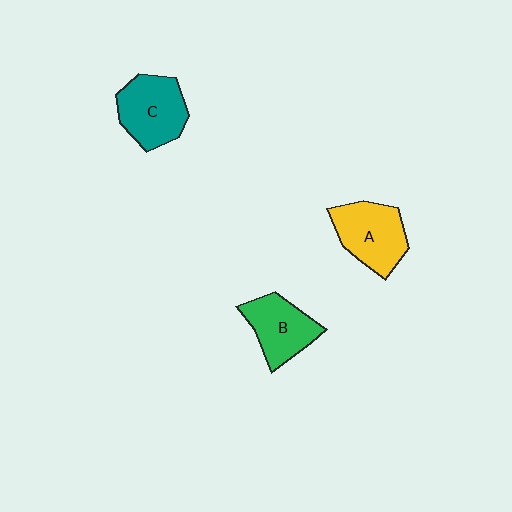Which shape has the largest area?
Shape A (yellow).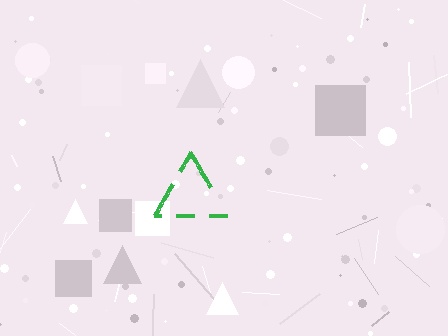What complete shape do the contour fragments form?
The contour fragments form a triangle.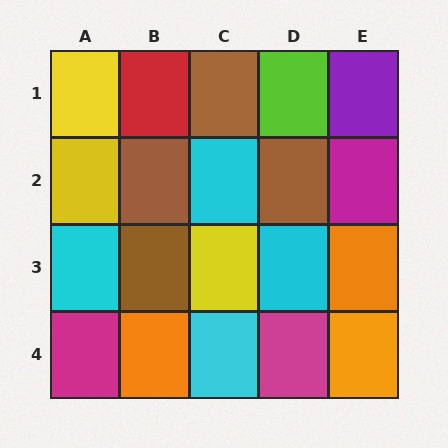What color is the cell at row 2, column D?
Brown.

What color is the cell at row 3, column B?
Brown.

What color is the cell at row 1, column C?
Brown.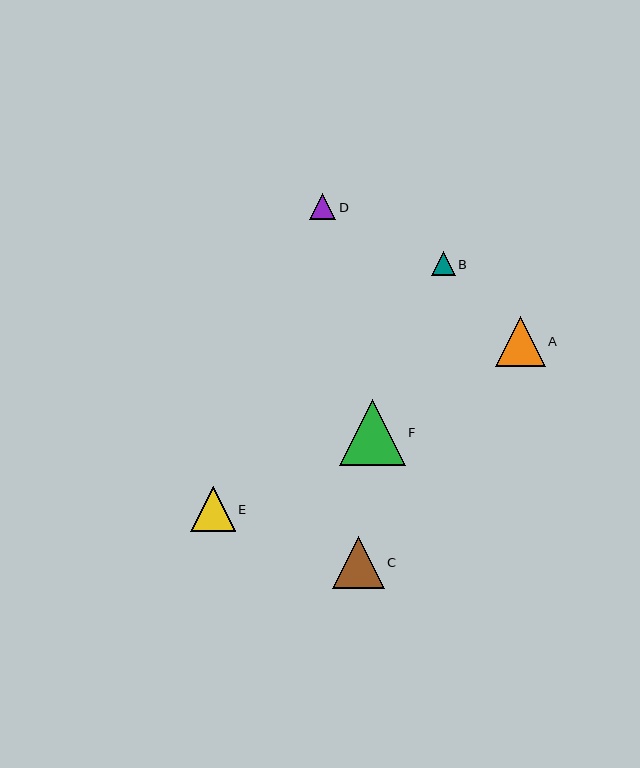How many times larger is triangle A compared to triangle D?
Triangle A is approximately 1.9 times the size of triangle D.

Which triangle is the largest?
Triangle F is the largest with a size of approximately 66 pixels.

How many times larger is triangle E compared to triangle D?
Triangle E is approximately 1.7 times the size of triangle D.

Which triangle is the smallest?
Triangle B is the smallest with a size of approximately 24 pixels.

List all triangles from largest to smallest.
From largest to smallest: F, C, A, E, D, B.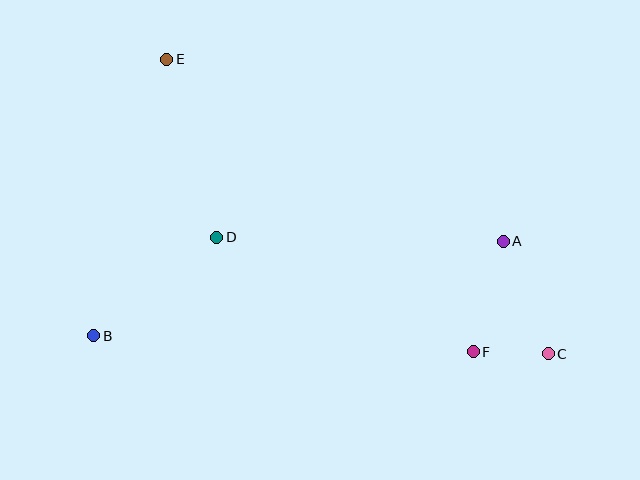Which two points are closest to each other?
Points C and F are closest to each other.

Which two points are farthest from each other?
Points C and E are farthest from each other.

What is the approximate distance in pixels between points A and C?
The distance between A and C is approximately 121 pixels.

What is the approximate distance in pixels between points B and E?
The distance between B and E is approximately 286 pixels.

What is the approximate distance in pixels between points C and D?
The distance between C and D is approximately 351 pixels.